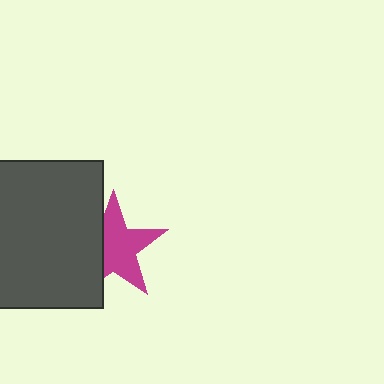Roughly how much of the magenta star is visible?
Most of it is visible (roughly 67%).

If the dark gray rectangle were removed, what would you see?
You would see the complete magenta star.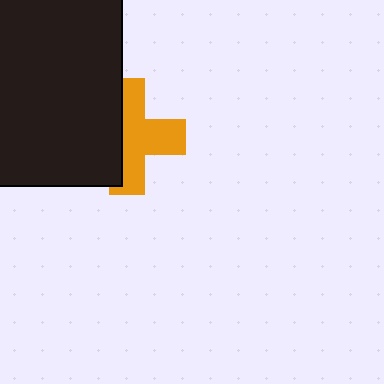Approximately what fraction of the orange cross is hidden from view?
Roughly 42% of the orange cross is hidden behind the black rectangle.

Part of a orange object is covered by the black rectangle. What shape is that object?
It is a cross.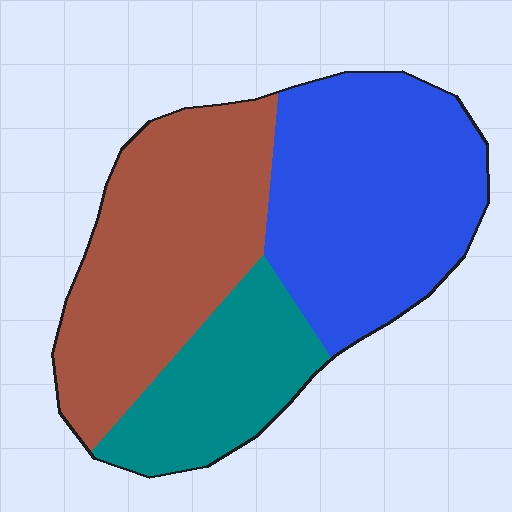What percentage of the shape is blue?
Blue takes up between a third and a half of the shape.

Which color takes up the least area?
Teal, at roughly 20%.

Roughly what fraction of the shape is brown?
Brown takes up about three eighths (3/8) of the shape.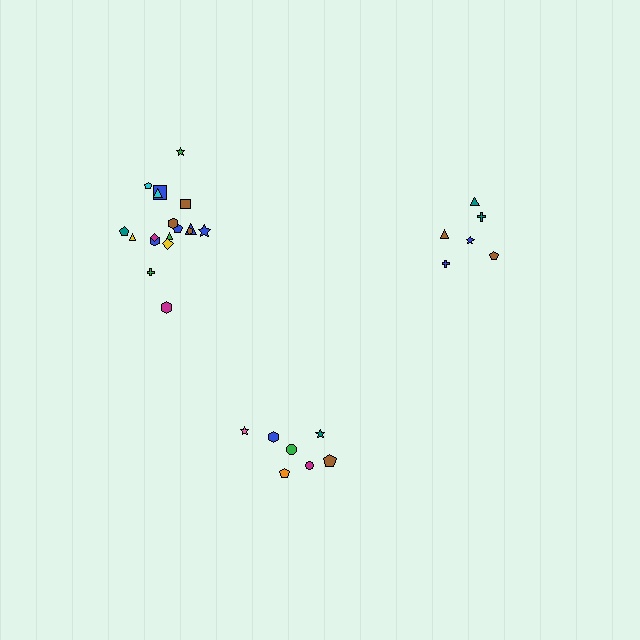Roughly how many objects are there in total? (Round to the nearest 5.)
Roughly 30 objects in total.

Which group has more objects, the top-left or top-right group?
The top-left group.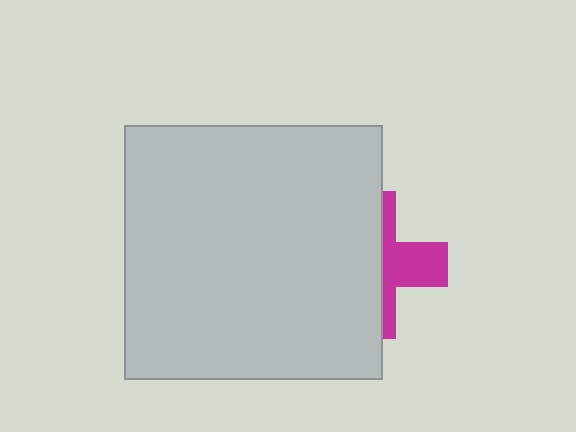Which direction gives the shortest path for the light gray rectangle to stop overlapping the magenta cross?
Moving left gives the shortest separation.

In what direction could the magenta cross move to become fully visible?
The magenta cross could move right. That would shift it out from behind the light gray rectangle entirely.